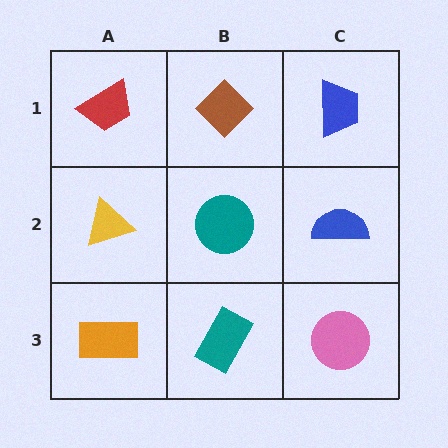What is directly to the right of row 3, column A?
A teal rectangle.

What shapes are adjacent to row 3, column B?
A teal circle (row 2, column B), an orange rectangle (row 3, column A), a pink circle (row 3, column C).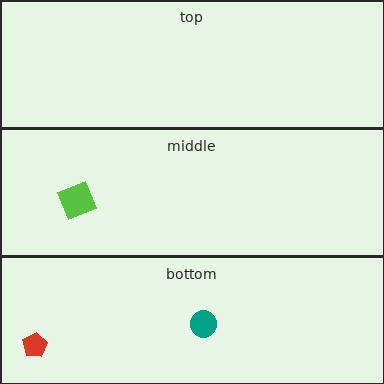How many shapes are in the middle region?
1.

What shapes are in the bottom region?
The red pentagon, the teal circle.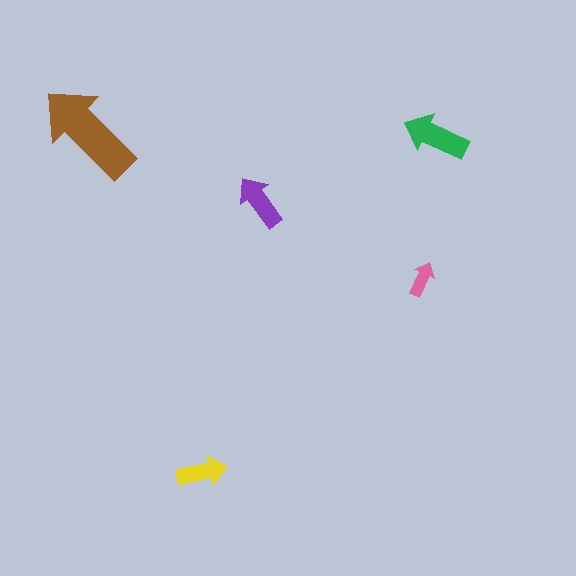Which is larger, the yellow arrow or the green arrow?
The green one.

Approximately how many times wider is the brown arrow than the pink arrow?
About 3 times wider.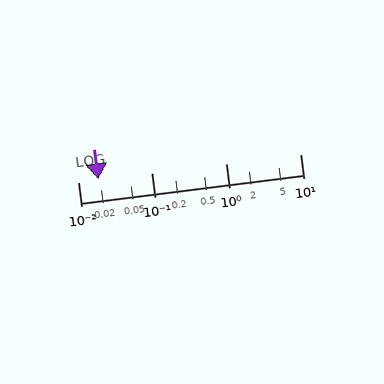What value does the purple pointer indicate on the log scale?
The pointer indicates approximately 0.019.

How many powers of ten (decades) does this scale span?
The scale spans 3 decades, from 0.01 to 10.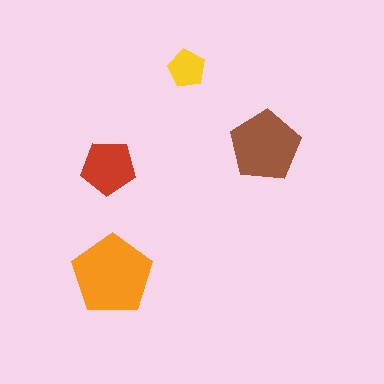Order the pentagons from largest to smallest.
the orange one, the brown one, the red one, the yellow one.